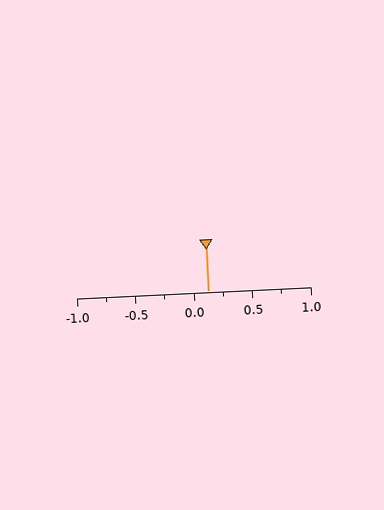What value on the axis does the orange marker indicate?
The marker indicates approximately 0.12.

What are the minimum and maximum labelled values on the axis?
The axis runs from -1.0 to 1.0.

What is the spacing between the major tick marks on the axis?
The major ticks are spaced 0.5 apart.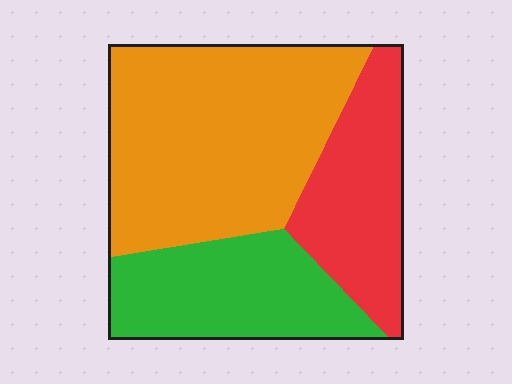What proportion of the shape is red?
Red covers about 25% of the shape.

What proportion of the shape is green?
Green covers about 25% of the shape.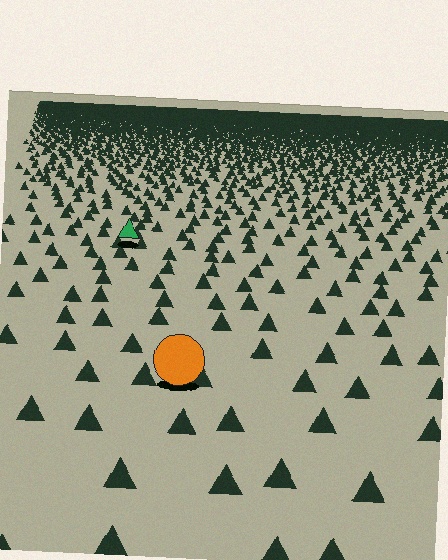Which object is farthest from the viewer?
The green triangle is farthest from the viewer. It appears smaller and the ground texture around it is denser.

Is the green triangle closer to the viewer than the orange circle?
No. The orange circle is closer — you can tell from the texture gradient: the ground texture is coarser near it.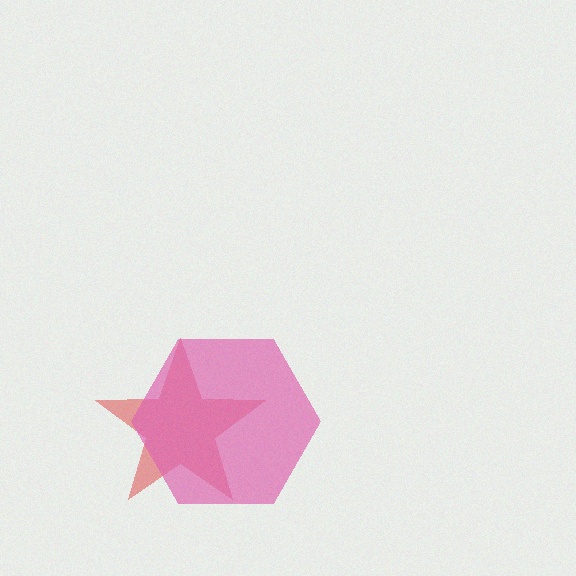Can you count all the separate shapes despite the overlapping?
Yes, there are 2 separate shapes.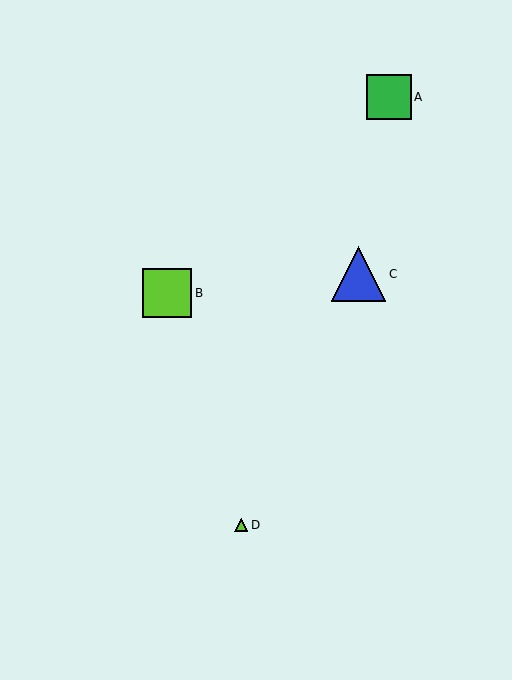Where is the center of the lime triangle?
The center of the lime triangle is at (241, 525).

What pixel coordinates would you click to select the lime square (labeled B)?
Click at (167, 293) to select the lime square B.